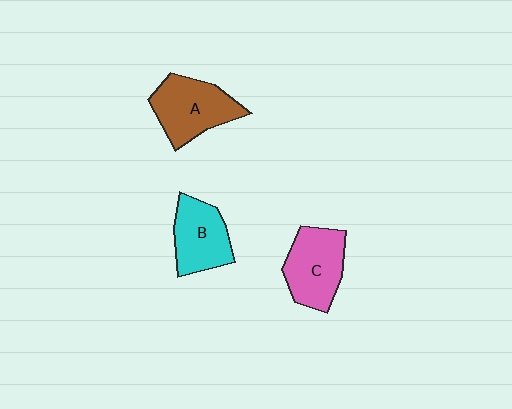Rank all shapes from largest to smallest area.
From largest to smallest: A (brown), C (pink), B (cyan).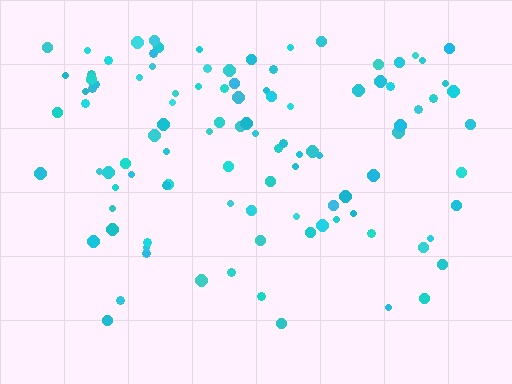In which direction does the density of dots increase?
From bottom to top, with the top side densest.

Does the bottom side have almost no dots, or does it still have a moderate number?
Still a moderate number, just noticeably fewer than the top.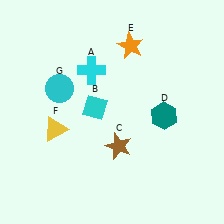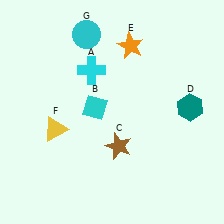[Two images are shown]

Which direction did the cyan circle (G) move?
The cyan circle (G) moved up.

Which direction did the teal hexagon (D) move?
The teal hexagon (D) moved right.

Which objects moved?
The objects that moved are: the teal hexagon (D), the cyan circle (G).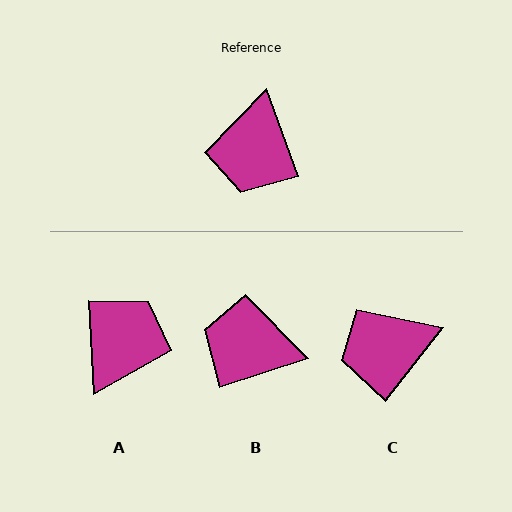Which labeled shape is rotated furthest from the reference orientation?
A, about 163 degrees away.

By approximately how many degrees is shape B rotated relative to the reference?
Approximately 91 degrees clockwise.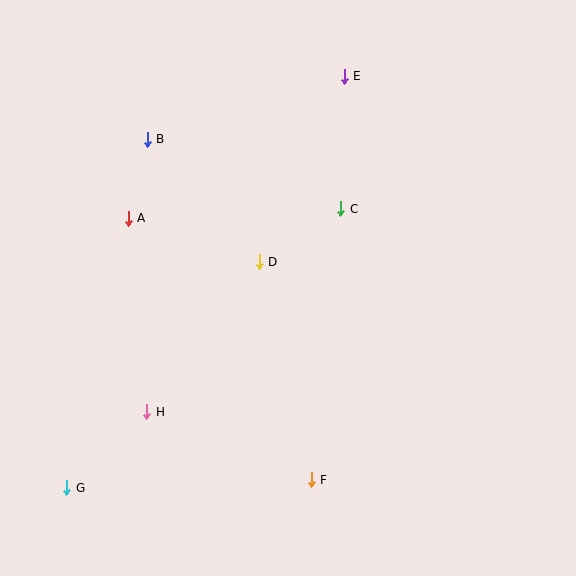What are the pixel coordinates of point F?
Point F is at (311, 480).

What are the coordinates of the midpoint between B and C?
The midpoint between B and C is at (244, 174).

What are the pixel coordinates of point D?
Point D is at (259, 262).